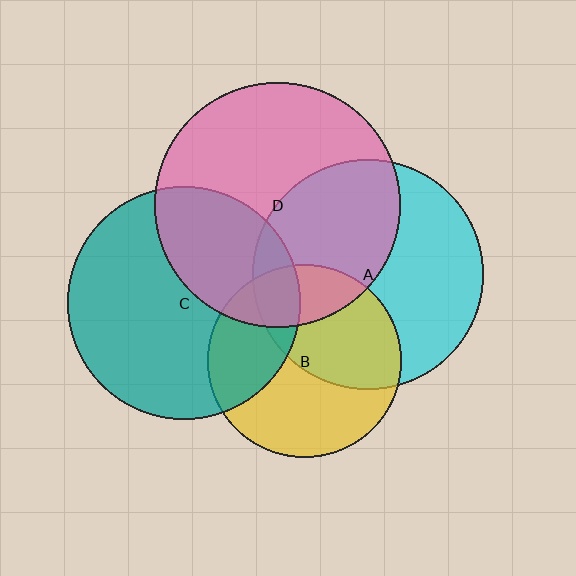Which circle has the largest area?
Circle D (pink).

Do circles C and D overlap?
Yes.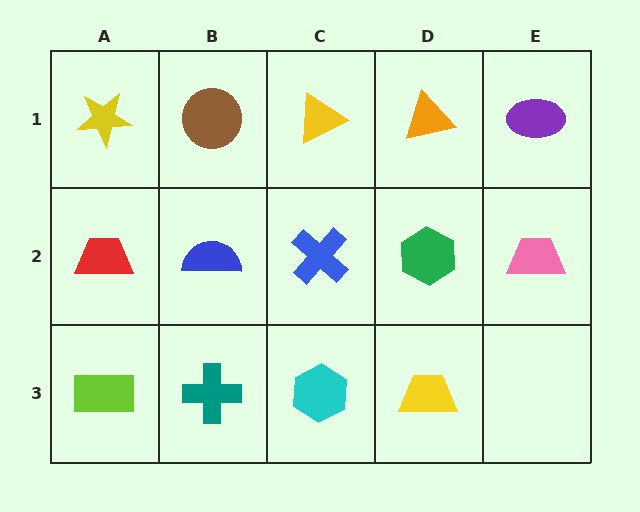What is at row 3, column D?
A yellow trapezoid.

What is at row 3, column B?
A teal cross.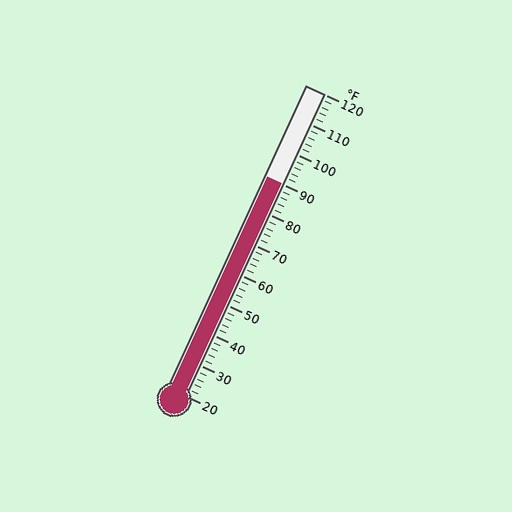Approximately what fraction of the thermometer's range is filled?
The thermometer is filled to approximately 70% of its range.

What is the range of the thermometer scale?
The thermometer scale ranges from 20°F to 120°F.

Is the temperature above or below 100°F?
The temperature is below 100°F.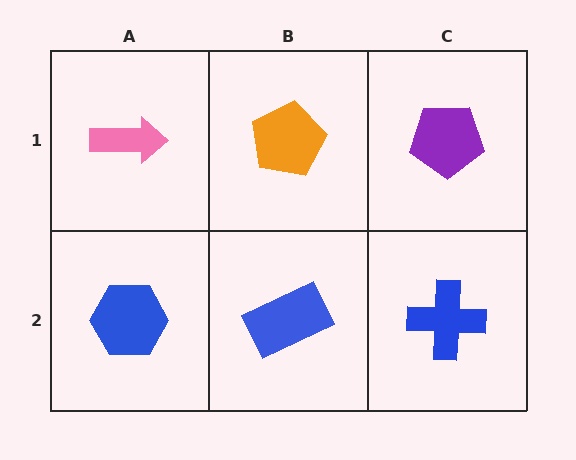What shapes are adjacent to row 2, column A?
A pink arrow (row 1, column A), a blue rectangle (row 2, column B).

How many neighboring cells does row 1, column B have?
3.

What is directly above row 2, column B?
An orange pentagon.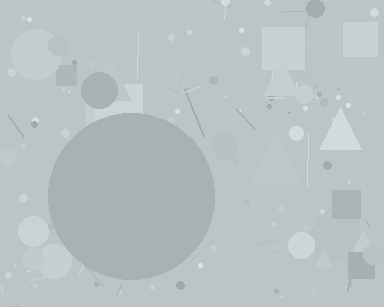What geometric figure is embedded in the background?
A circle is embedded in the background.